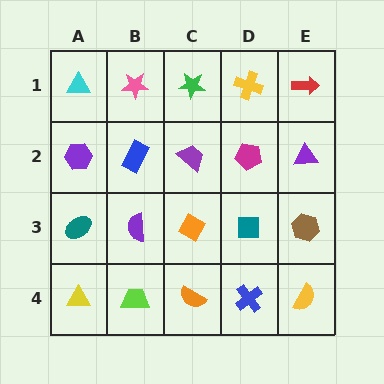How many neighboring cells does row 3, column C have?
4.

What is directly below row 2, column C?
An orange diamond.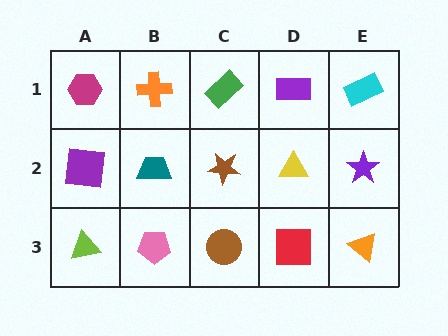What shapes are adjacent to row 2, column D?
A purple rectangle (row 1, column D), a red square (row 3, column D), a brown star (row 2, column C), a purple star (row 2, column E).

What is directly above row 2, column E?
A cyan rectangle.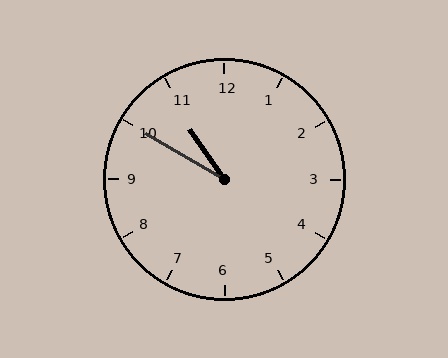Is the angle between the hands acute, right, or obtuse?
It is acute.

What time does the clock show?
10:50.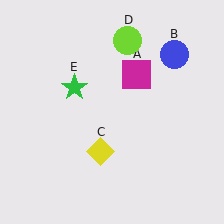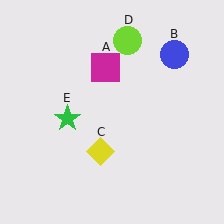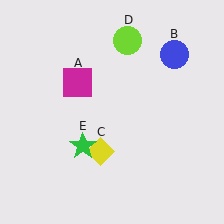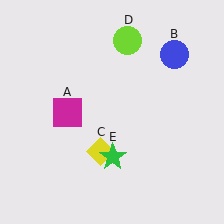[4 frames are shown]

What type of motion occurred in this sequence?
The magenta square (object A), green star (object E) rotated counterclockwise around the center of the scene.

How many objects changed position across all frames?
2 objects changed position: magenta square (object A), green star (object E).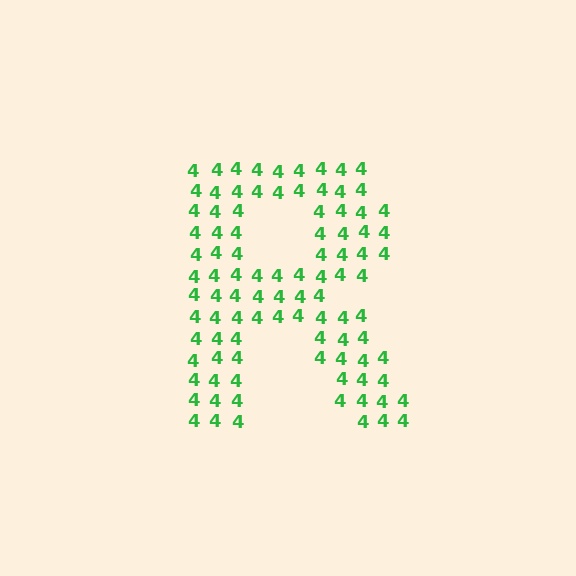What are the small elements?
The small elements are digit 4's.